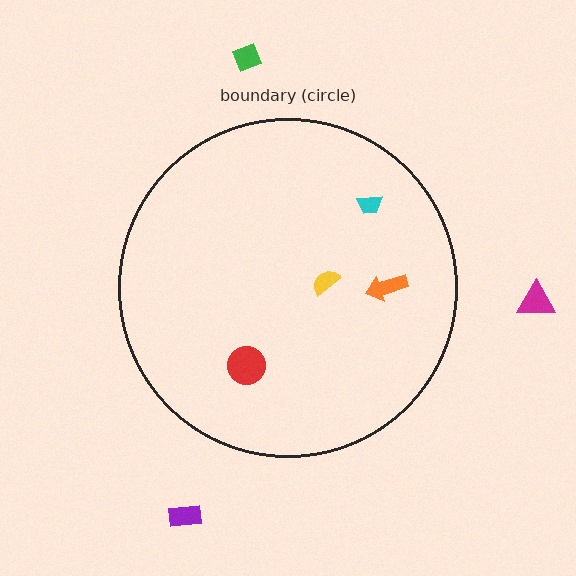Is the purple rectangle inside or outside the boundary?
Outside.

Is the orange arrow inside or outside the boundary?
Inside.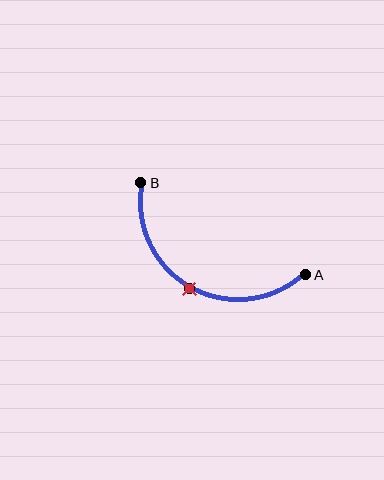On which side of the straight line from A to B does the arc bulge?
The arc bulges below the straight line connecting A and B.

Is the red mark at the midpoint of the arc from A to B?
Yes. The red mark lies on the arc at equal arc-length from both A and B — it is the arc midpoint.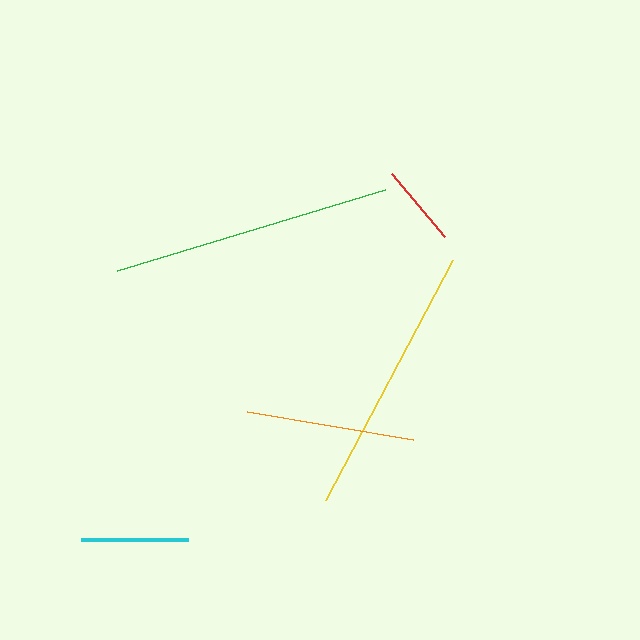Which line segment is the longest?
The green line is the longest at approximately 279 pixels.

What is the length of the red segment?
The red segment is approximately 82 pixels long.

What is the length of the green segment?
The green segment is approximately 279 pixels long.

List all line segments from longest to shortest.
From longest to shortest: green, yellow, orange, cyan, red.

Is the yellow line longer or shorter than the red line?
The yellow line is longer than the red line.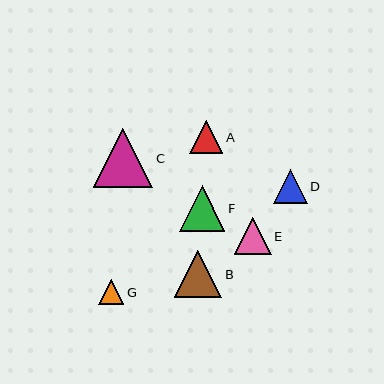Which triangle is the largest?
Triangle C is the largest with a size of approximately 60 pixels.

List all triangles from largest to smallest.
From largest to smallest: C, B, F, E, D, A, G.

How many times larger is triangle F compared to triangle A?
Triangle F is approximately 1.4 times the size of triangle A.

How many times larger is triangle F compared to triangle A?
Triangle F is approximately 1.4 times the size of triangle A.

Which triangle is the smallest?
Triangle G is the smallest with a size of approximately 25 pixels.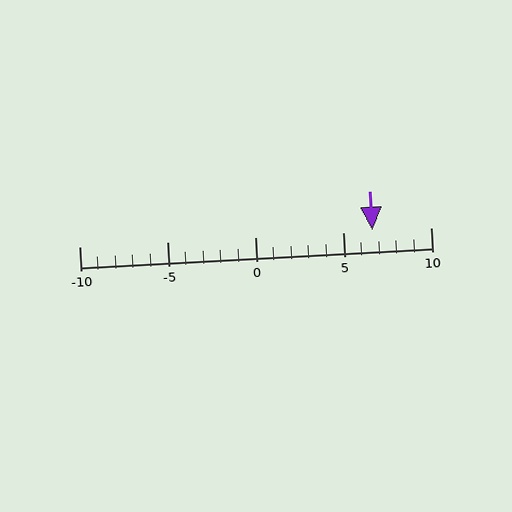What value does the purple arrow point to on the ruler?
The purple arrow points to approximately 7.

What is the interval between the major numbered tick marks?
The major tick marks are spaced 5 units apart.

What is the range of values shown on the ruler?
The ruler shows values from -10 to 10.